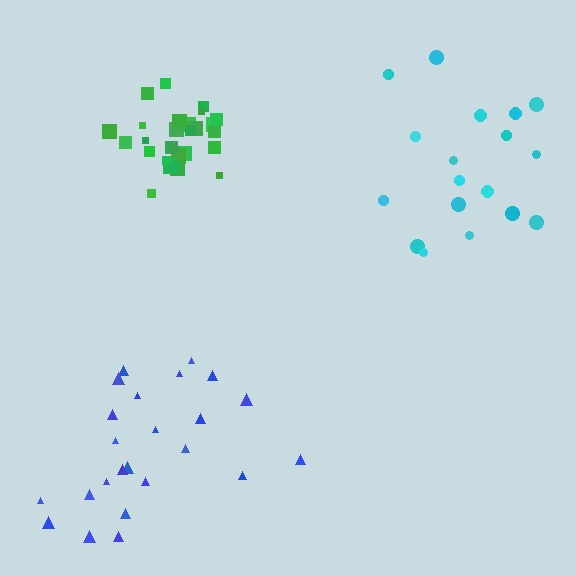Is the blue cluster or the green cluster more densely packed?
Green.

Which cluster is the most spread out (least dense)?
Blue.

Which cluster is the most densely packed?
Green.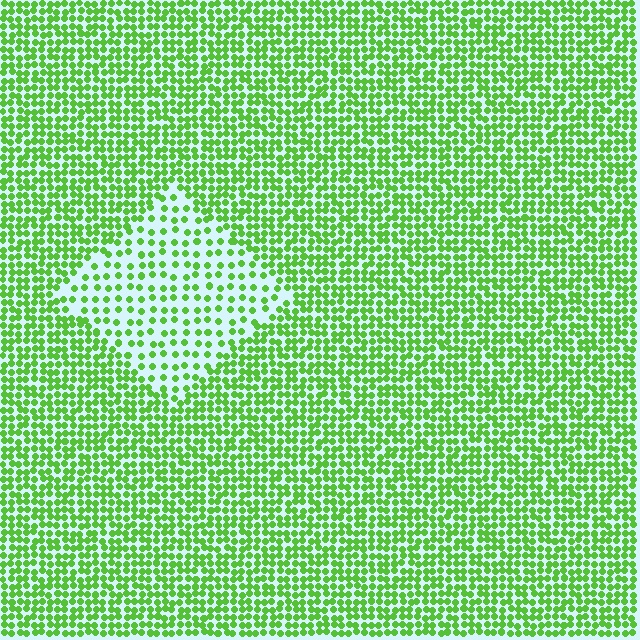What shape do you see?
I see a diamond.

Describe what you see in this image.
The image contains small lime elements arranged at two different densities. A diamond-shaped region is visible where the elements are less densely packed than the surrounding area.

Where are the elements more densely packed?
The elements are more densely packed outside the diamond boundary.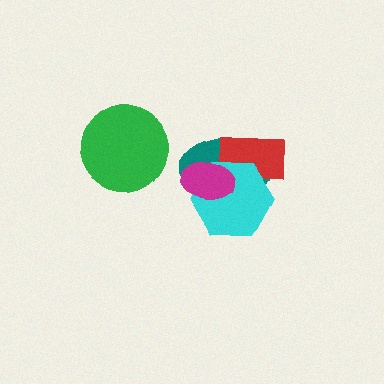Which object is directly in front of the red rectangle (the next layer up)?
The cyan hexagon is directly in front of the red rectangle.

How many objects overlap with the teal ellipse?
3 objects overlap with the teal ellipse.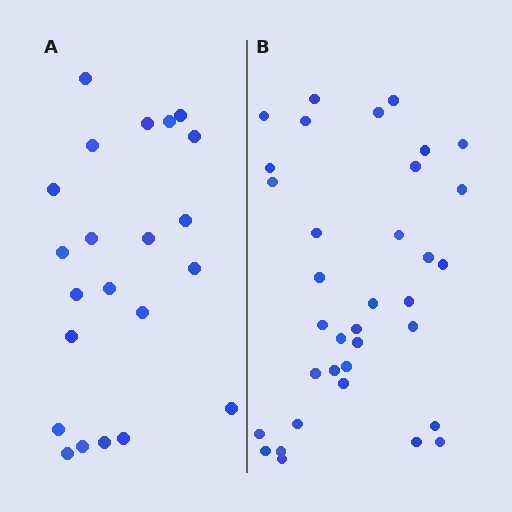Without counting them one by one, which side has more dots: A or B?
Region B (the right region) has more dots.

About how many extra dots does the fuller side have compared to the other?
Region B has approximately 15 more dots than region A.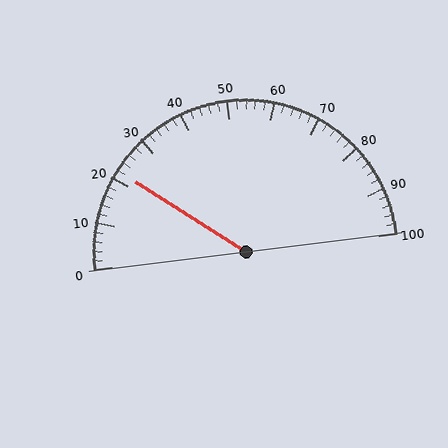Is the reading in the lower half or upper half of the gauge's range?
The reading is in the lower half of the range (0 to 100).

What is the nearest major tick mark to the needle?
The nearest major tick mark is 20.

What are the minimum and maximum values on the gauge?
The gauge ranges from 0 to 100.